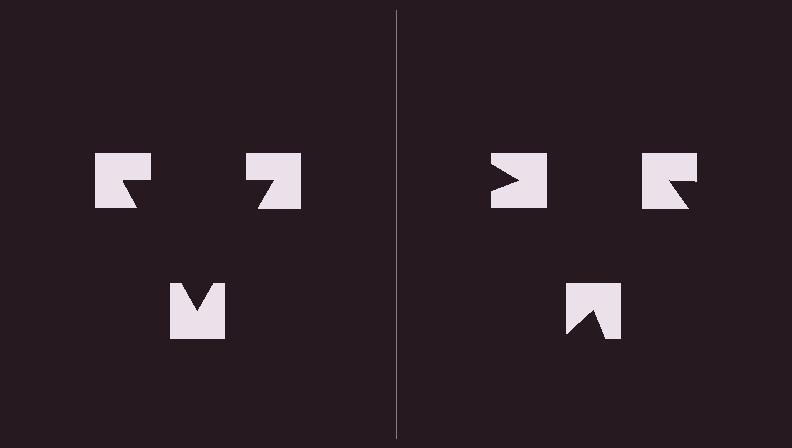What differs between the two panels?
The notched squares are positioned identically on both sides; only the wedge orientations differ. On the left they align to a triangle; on the right they are misaligned.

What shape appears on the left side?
An illusory triangle.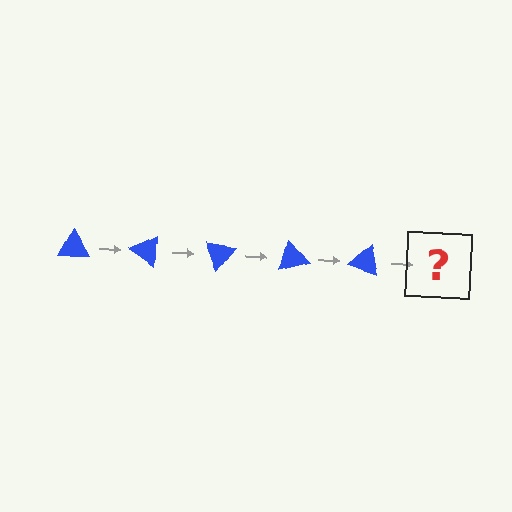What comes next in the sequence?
The next element should be a blue triangle rotated 175 degrees.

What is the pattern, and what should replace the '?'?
The pattern is that the triangle rotates 35 degrees each step. The '?' should be a blue triangle rotated 175 degrees.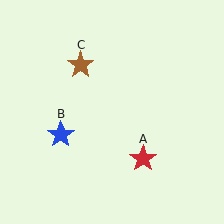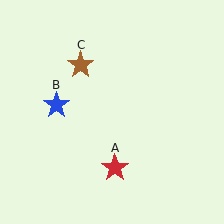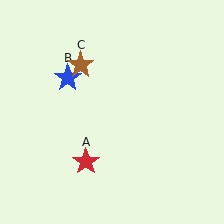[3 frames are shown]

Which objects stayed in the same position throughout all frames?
Brown star (object C) remained stationary.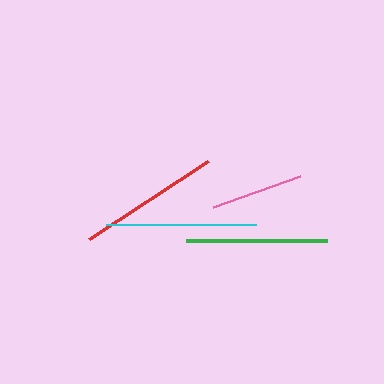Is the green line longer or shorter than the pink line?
The green line is longer than the pink line.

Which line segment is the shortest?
The pink line is the shortest at approximately 92 pixels.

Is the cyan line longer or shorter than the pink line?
The cyan line is longer than the pink line.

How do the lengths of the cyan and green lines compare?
The cyan and green lines are approximately the same length.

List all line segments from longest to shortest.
From longest to shortest: cyan, red, green, pink.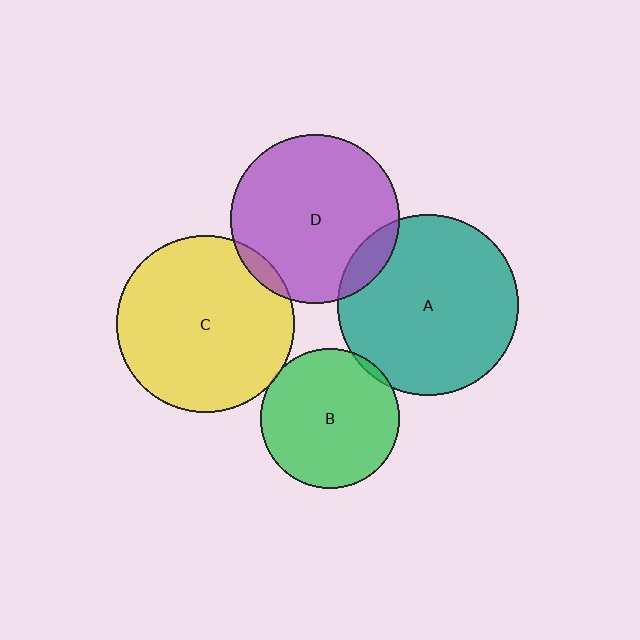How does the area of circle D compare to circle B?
Approximately 1.5 times.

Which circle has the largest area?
Circle A (teal).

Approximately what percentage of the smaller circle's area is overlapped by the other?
Approximately 5%.